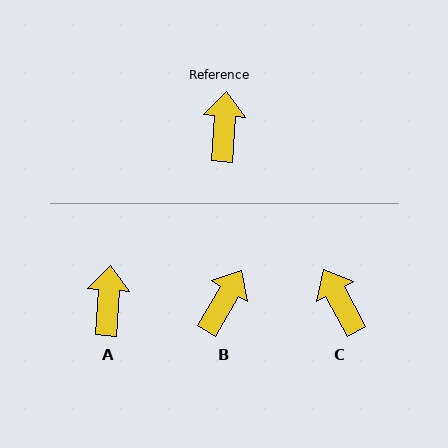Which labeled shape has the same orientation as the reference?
A.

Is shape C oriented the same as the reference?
No, it is off by about 32 degrees.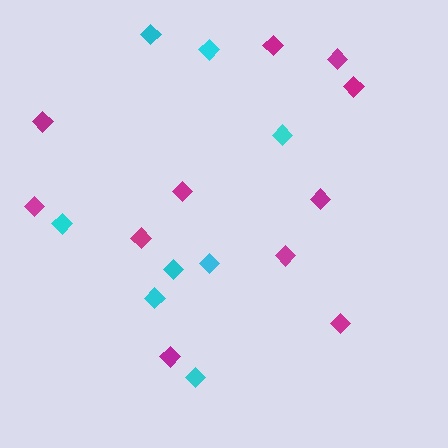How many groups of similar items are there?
There are 2 groups: one group of magenta diamonds (11) and one group of cyan diamonds (8).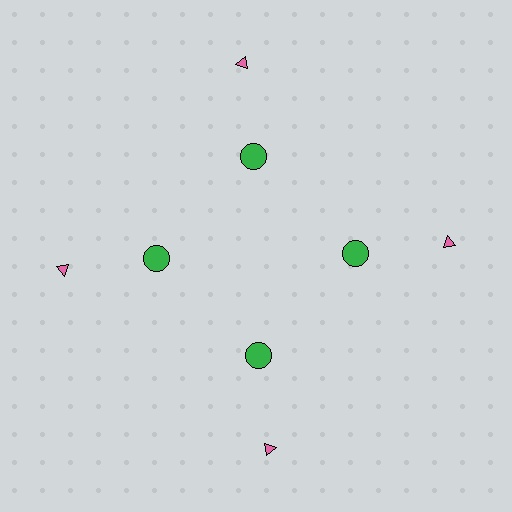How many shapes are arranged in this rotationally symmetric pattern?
There are 12 shapes, arranged in 4 groups of 3.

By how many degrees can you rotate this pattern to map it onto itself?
The pattern maps onto itself every 90 degrees of rotation.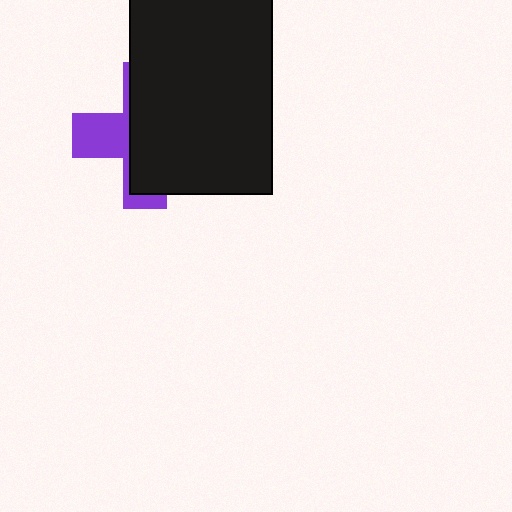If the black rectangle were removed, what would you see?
You would see the complete purple cross.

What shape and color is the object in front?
The object in front is a black rectangle.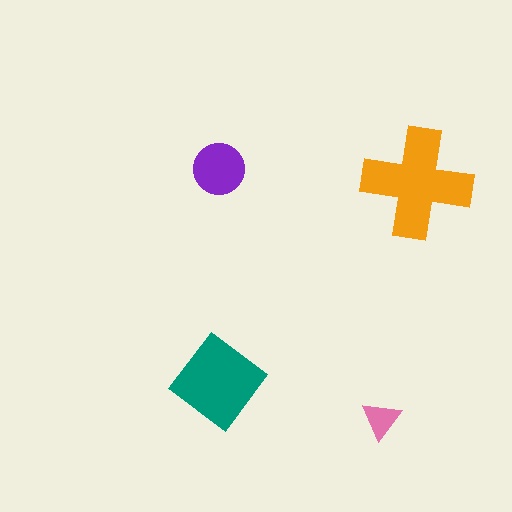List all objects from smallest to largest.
The pink triangle, the purple circle, the teal diamond, the orange cross.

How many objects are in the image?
There are 4 objects in the image.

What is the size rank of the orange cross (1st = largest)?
1st.